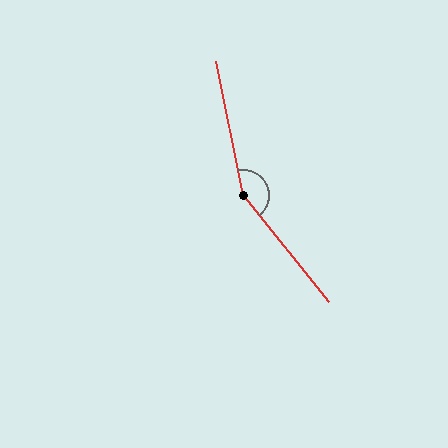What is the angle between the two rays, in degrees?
Approximately 152 degrees.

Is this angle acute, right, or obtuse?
It is obtuse.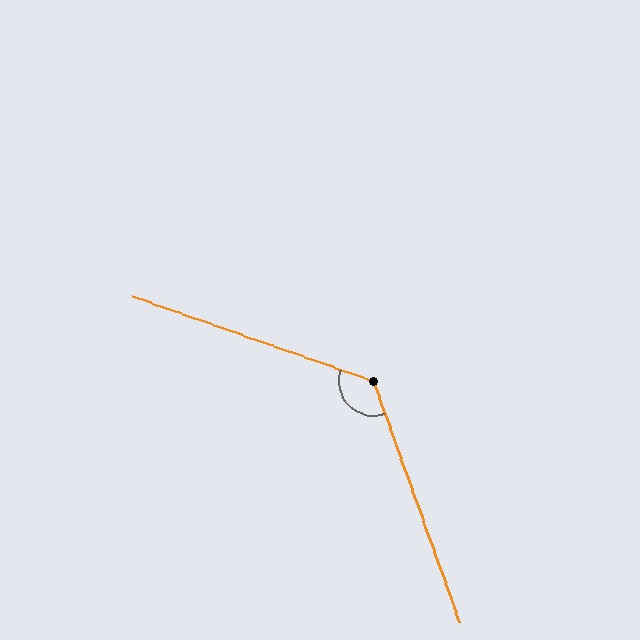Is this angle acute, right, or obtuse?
It is obtuse.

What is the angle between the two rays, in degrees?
Approximately 129 degrees.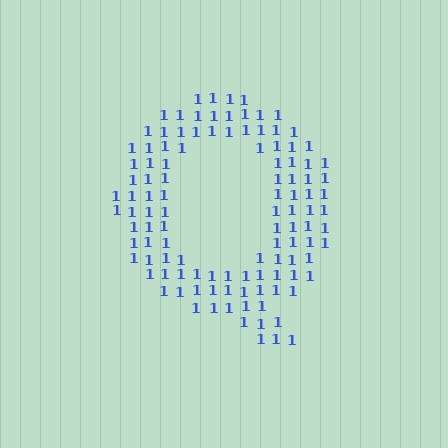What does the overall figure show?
The overall figure shows the letter Q.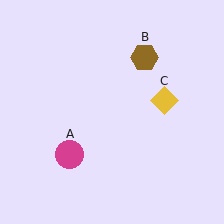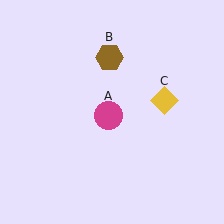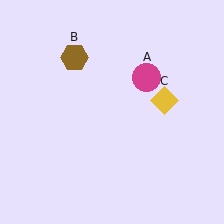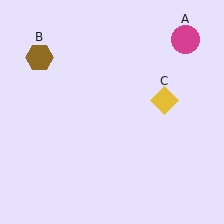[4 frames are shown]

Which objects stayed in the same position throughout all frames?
Yellow diamond (object C) remained stationary.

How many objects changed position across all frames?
2 objects changed position: magenta circle (object A), brown hexagon (object B).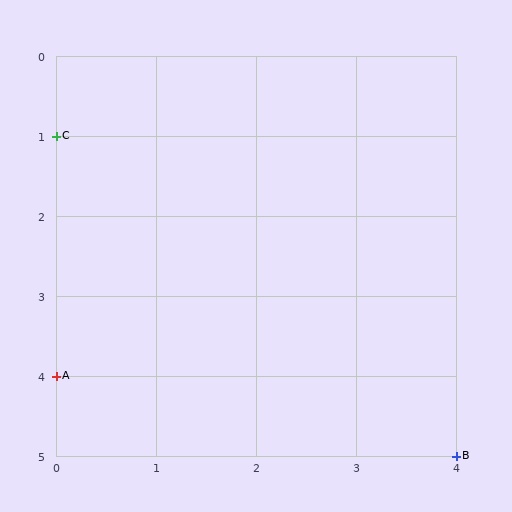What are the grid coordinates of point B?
Point B is at grid coordinates (4, 5).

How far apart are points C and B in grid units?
Points C and B are 4 columns and 4 rows apart (about 5.7 grid units diagonally).